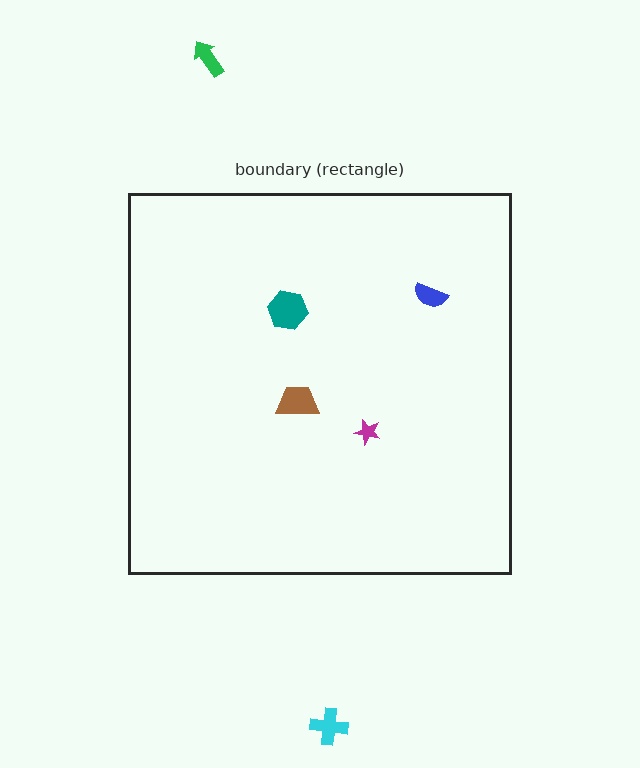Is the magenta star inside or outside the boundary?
Inside.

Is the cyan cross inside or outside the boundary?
Outside.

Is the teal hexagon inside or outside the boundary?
Inside.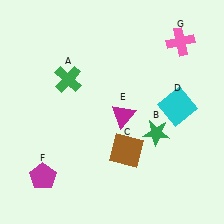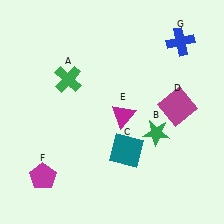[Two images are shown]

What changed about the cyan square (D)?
In Image 1, D is cyan. In Image 2, it changed to magenta.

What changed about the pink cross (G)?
In Image 1, G is pink. In Image 2, it changed to blue.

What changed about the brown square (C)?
In Image 1, C is brown. In Image 2, it changed to teal.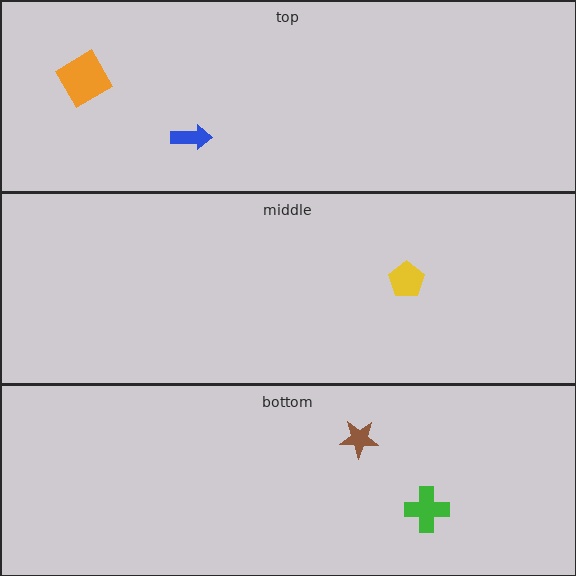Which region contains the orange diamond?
The top region.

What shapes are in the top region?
The orange diamond, the blue arrow.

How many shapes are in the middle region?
1.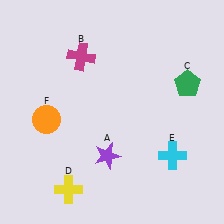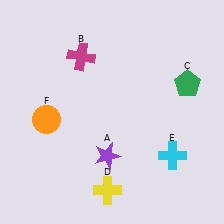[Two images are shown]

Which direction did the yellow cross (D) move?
The yellow cross (D) moved right.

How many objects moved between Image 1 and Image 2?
1 object moved between the two images.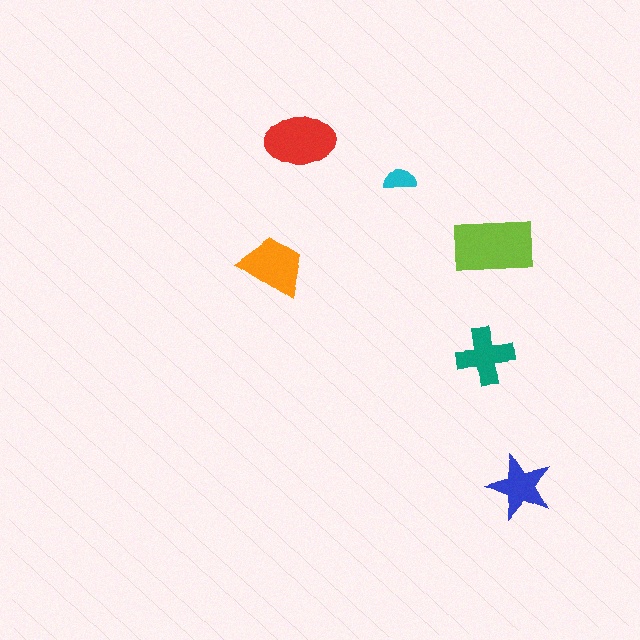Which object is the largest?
The lime rectangle.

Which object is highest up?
The red ellipse is topmost.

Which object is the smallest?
The cyan semicircle.